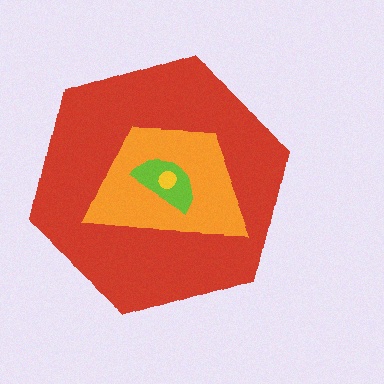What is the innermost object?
The yellow circle.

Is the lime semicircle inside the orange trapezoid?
Yes.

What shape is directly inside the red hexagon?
The orange trapezoid.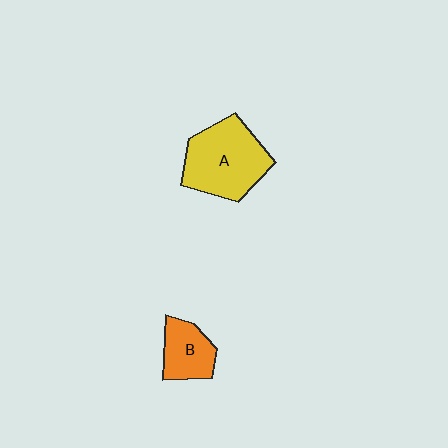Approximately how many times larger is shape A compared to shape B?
Approximately 1.9 times.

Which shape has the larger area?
Shape A (yellow).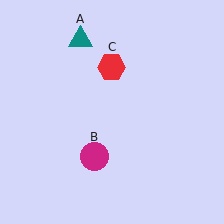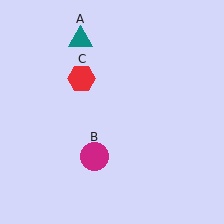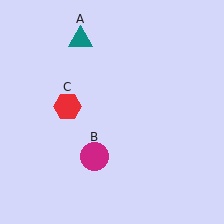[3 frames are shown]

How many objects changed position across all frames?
1 object changed position: red hexagon (object C).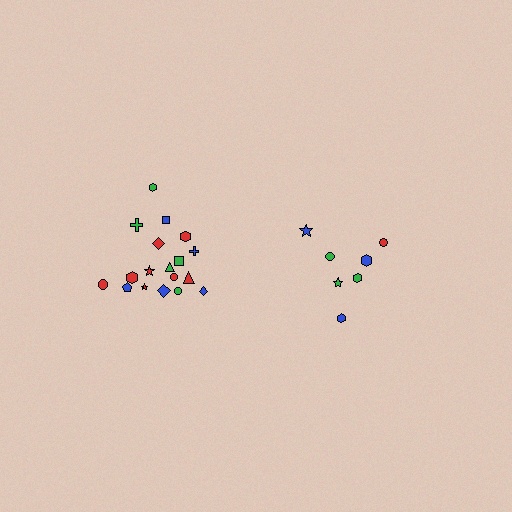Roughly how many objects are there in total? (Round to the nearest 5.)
Roughly 25 objects in total.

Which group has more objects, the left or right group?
The left group.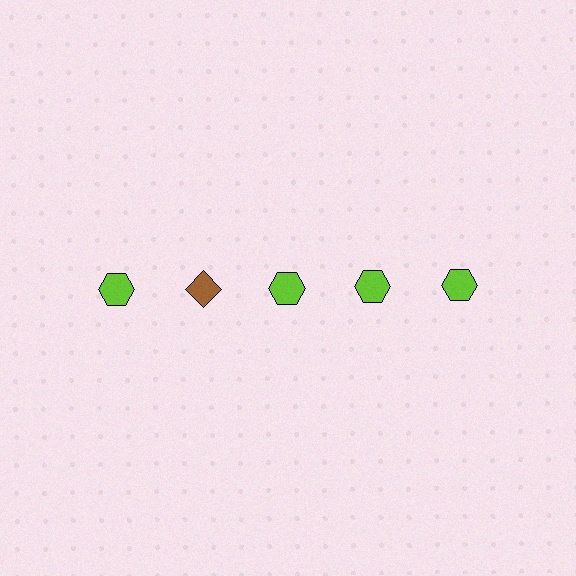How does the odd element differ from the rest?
It differs in both color (brown instead of lime) and shape (diamond instead of hexagon).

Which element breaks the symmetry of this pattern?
The brown diamond in the top row, second from left column breaks the symmetry. All other shapes are lime hexagons.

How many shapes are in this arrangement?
There are 5 shapes arranged in a grid pattern.